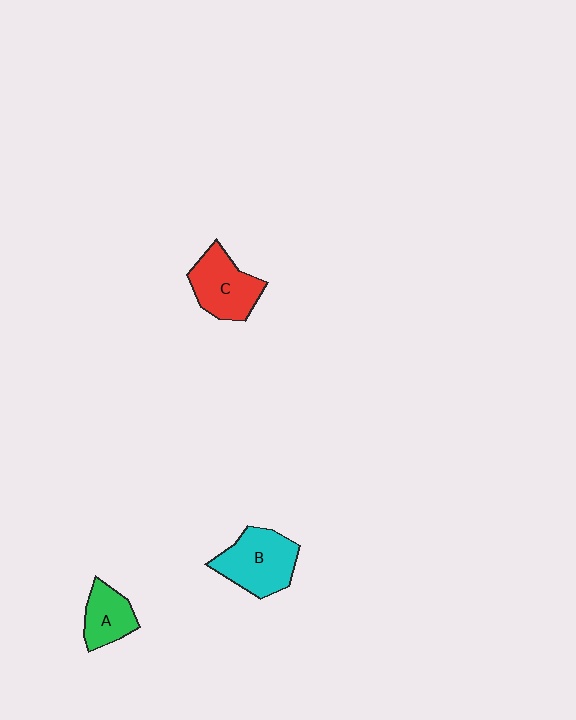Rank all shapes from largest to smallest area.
From largest to smallest: B (cyan), C (red), A (green).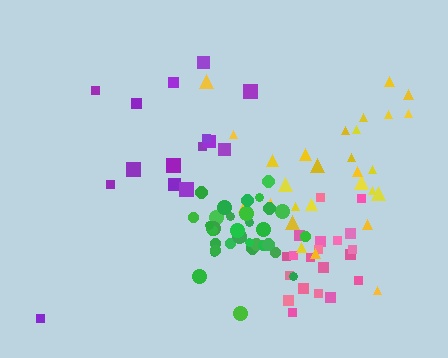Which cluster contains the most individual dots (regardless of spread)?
Green (33).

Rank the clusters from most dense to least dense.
green, pink, yellow, purple.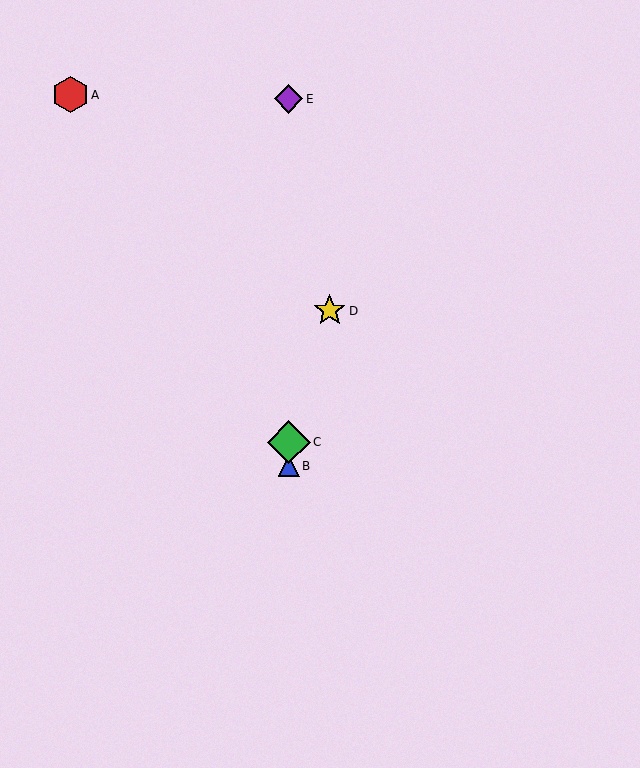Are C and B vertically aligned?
Yes, both are at x≈289.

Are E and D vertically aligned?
No, E is at x≈289 and D is at x≈330.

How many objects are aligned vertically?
3 objects (B, C, E) are aligned vertically.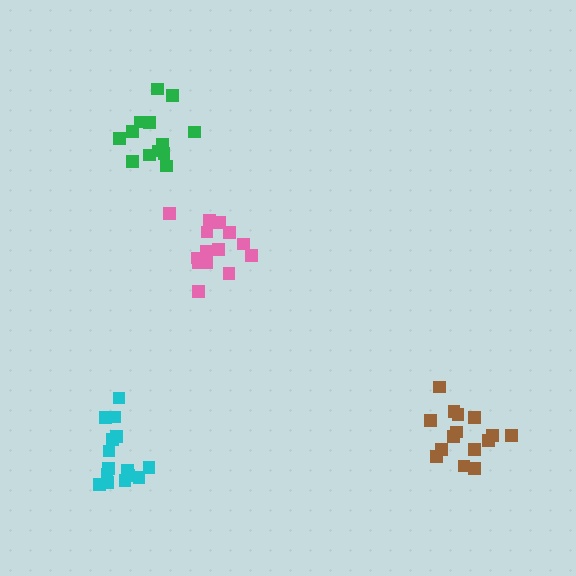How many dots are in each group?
Group 1: 15 dots, Group 2: 13 dots, Group 3: 14 dots, Group 4: 16 dots (58 total).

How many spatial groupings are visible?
There are 4 spatial groupings.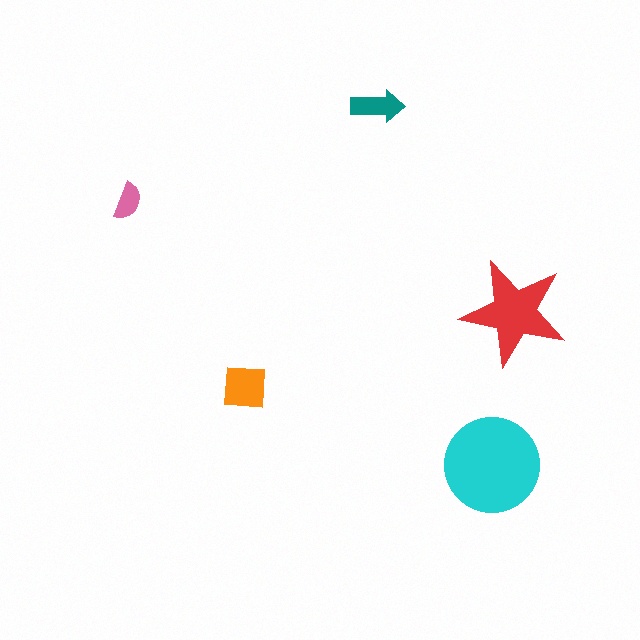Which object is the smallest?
The pink semicircle.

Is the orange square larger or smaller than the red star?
Smaller.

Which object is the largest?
The cyan circle.